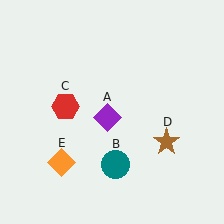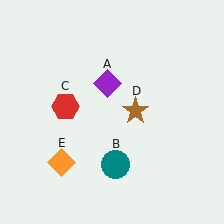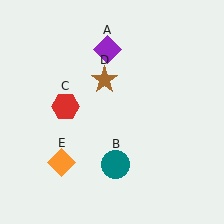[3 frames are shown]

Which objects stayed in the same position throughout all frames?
Teal circle (object B) and red hexagon (object C) and orange diamond (object E) remained stationary.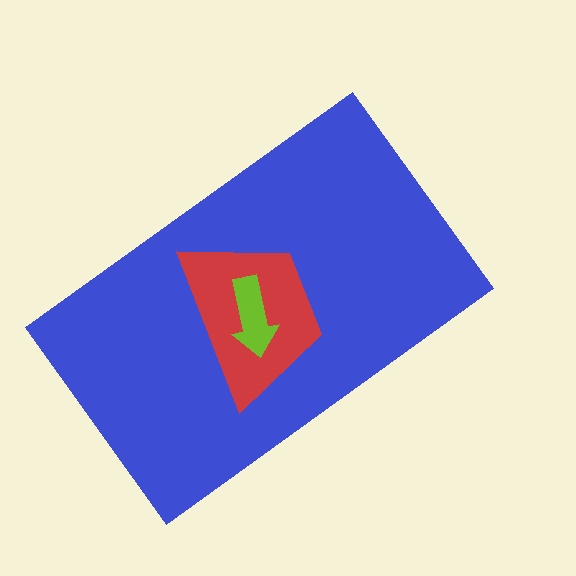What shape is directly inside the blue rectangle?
The red trapezoid.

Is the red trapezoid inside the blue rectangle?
Yes.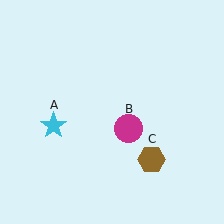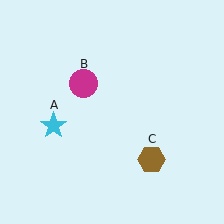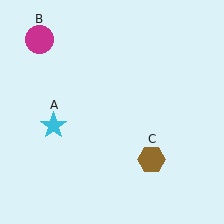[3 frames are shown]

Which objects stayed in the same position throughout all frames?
Cyan star (object A) and brown hexagon (object C) remained stationary.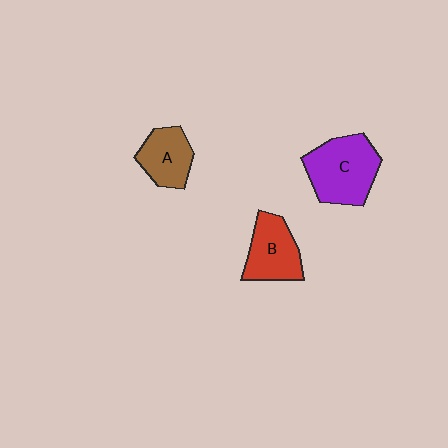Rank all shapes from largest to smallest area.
From largest to smallest: C (purple), B (red), A (brown).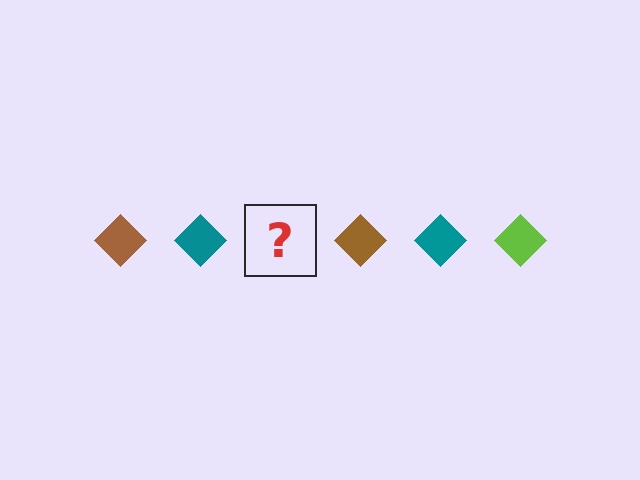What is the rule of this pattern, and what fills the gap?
The rule is that the pattern cycles through brown, teal, lime diamonds. The gap should be filled with a lime diamond.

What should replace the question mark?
The question mark should be replaced with a lime diamond.